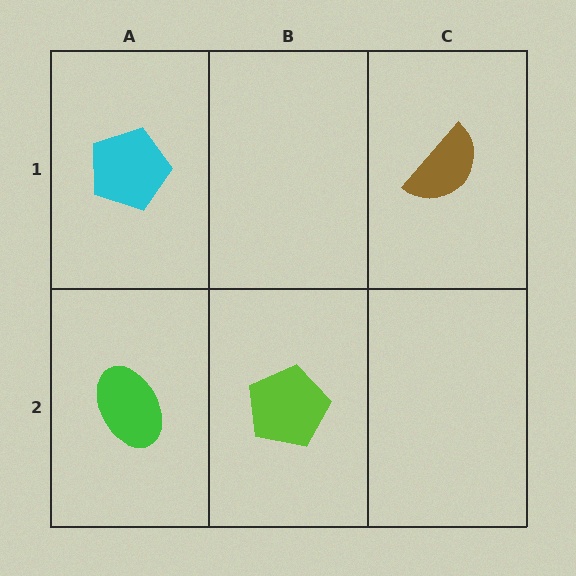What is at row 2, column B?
A lime pentagon.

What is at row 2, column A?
A green ellipse.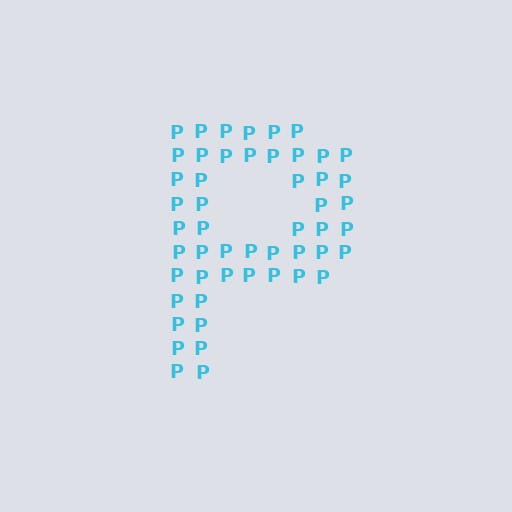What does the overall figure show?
The overall figure shows the letter P.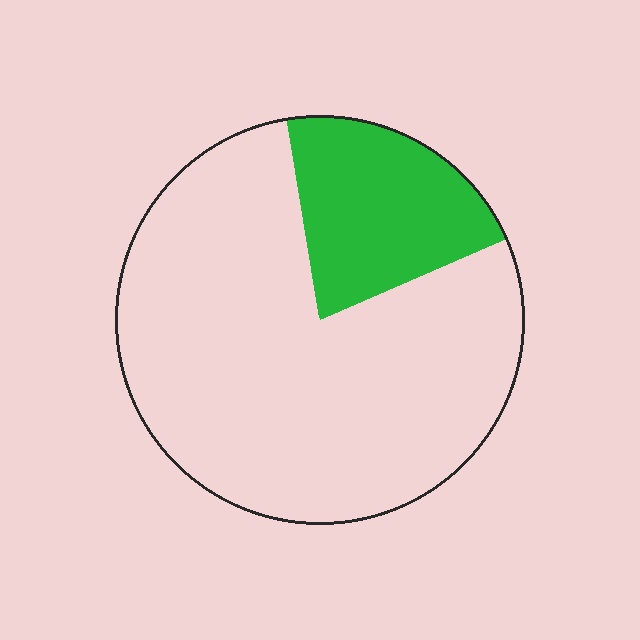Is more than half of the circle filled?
No.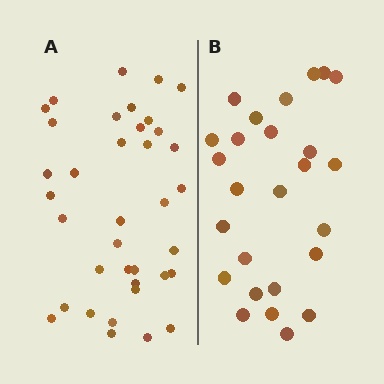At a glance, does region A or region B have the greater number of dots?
Region A (the left region) has more dots.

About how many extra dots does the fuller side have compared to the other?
Region A has roughly 12 or so more dots than region B.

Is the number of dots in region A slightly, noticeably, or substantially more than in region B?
Region A has noticeably more, but not dramatically so. The ratio is roughly 1.4 to 1.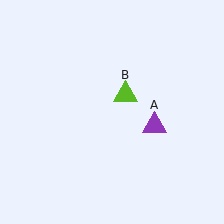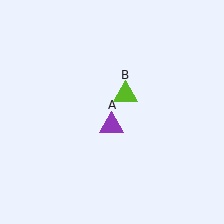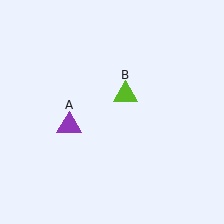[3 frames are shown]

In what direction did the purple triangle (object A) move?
The purple triangle (object A) moved left.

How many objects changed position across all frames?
1 object changed position: purple triangle (object A).